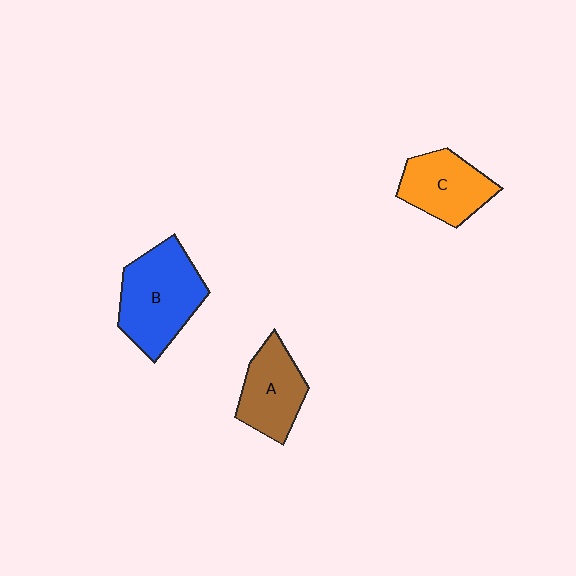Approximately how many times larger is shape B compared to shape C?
Approximately 1.4 times.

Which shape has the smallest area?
Shape A (brown).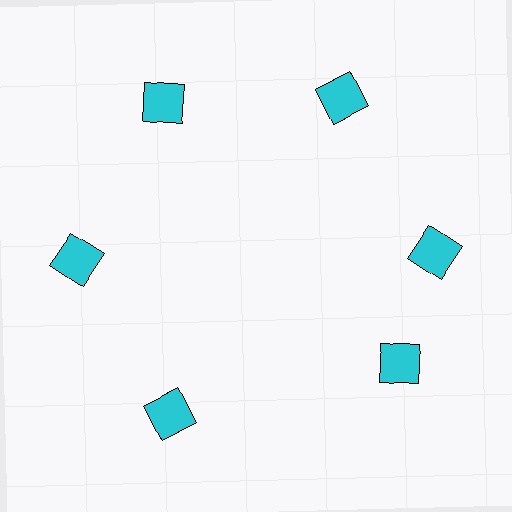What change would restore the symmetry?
The symmetry would be restored by rotating it back into even spacing with its neighbors so that all 6 squares sit at equal angles and equal distance from the center.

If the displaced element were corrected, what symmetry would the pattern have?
It would have 6-fold rotational symmetry — the pattern would map onto itself every 60 degrees.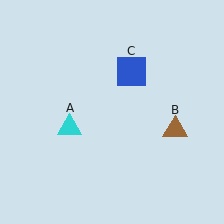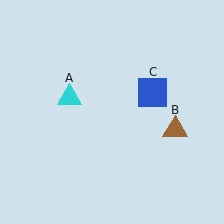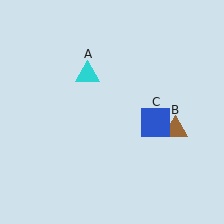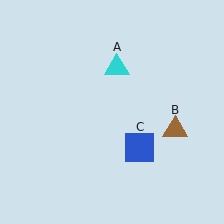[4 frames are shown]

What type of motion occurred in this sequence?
The cyan triangle (object A), blue square (object C) rotated clockwise around the center of the scene.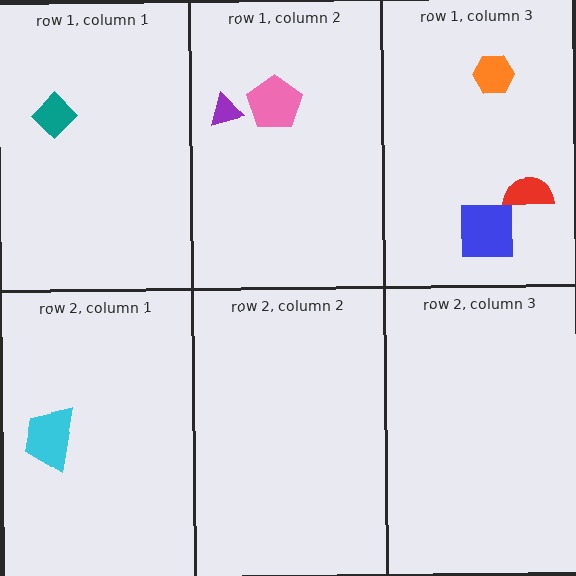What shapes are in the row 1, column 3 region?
The blue square, the orange hexagon, the red semicircle.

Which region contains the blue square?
The row 1, column 3 region.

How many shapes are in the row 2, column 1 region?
1.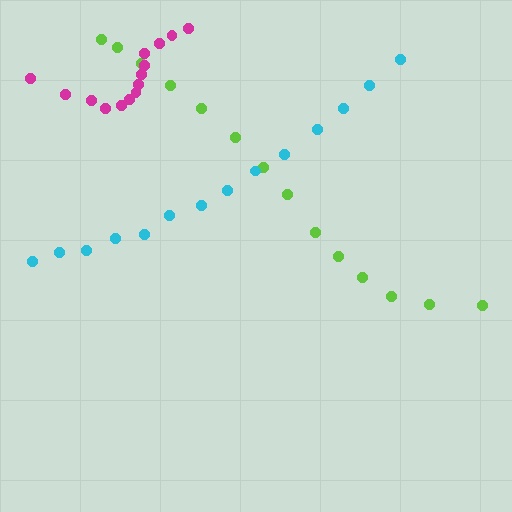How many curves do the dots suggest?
There are 3 distinct paths.